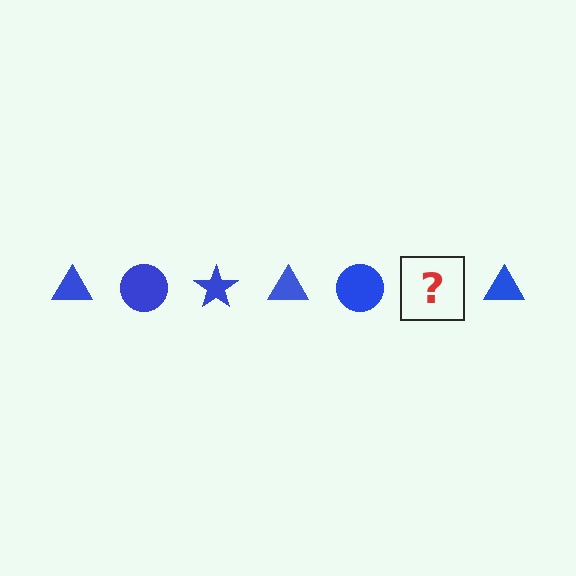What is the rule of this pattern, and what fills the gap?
The rule is that the pattern cycles through triangle, circle, star shapes in blue. The gap should be filled with a blue star.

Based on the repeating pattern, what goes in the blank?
The blank should be a blue star.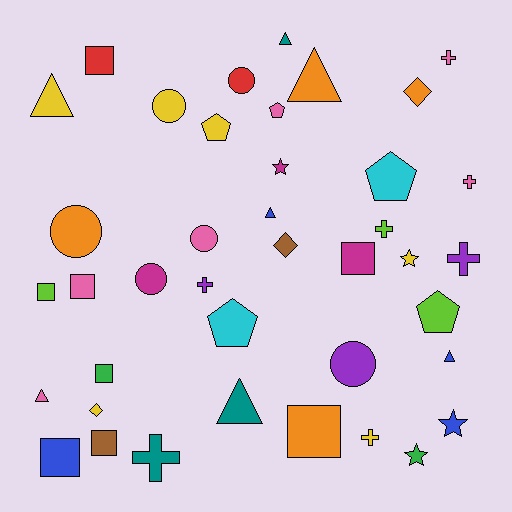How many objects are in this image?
There are 40 objects.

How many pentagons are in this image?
There are 5 pentagons.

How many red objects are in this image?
There are 2 red objects.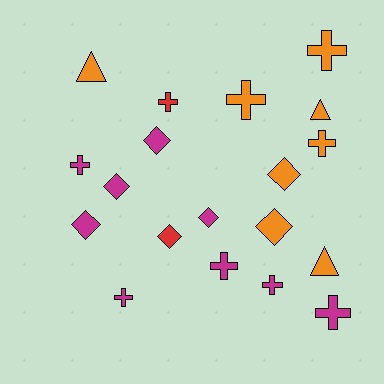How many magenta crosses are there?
There are 5 magenta crosses.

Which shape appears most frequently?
Cross, with 9 objects.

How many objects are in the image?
There are 19 objects.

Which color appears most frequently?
Magenta, with 9 objects.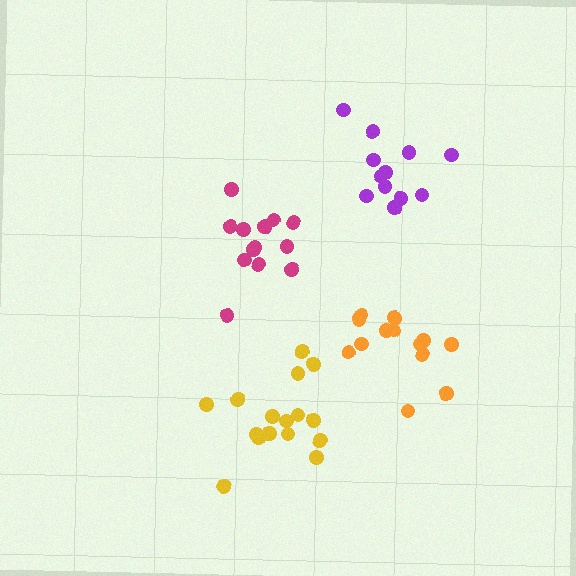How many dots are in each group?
Group 1: 13 dots, Group 2: 12 dots, Group 3: 16 dots, Group 4: 13 dots (54 total).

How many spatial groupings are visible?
There are 4 spatial groupings.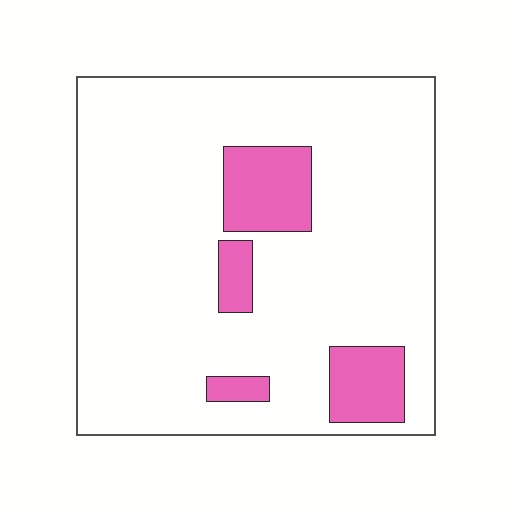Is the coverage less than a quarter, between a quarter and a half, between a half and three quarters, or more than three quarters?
Less than a quarter.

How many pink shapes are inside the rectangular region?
4.